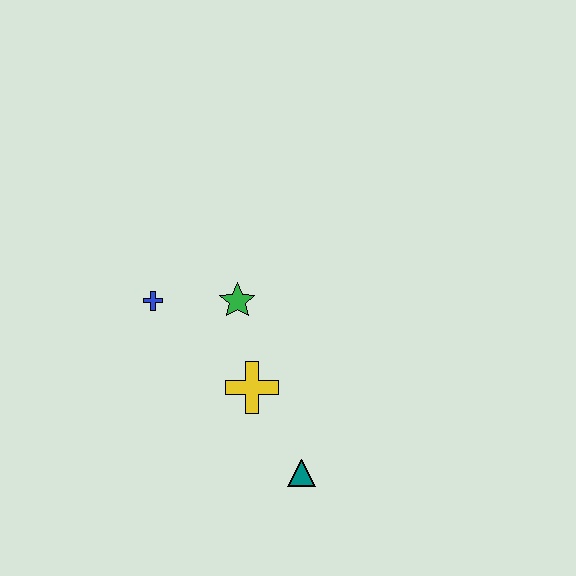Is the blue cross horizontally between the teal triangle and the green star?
No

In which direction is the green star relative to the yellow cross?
The green star is above the yellow cross.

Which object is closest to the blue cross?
The green star is closest to the blue cross.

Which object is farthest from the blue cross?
The teal triangle is farthest from the blue cross.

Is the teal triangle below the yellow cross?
Yes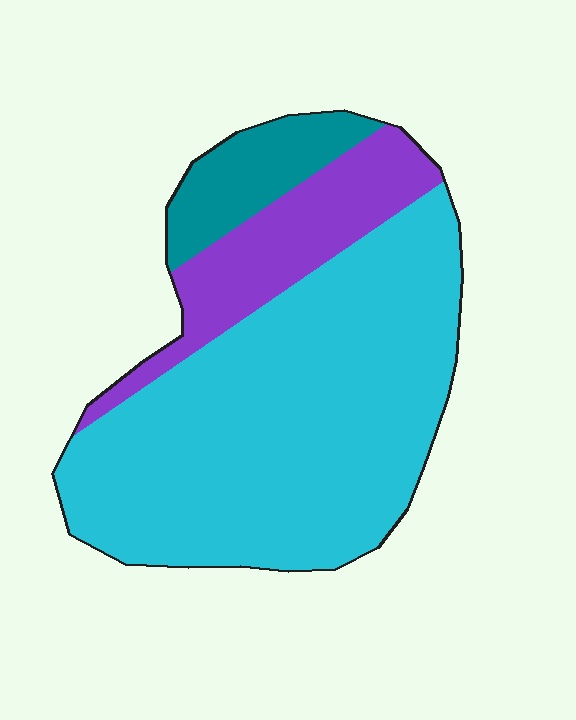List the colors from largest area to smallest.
From largest to smallest: cyan, purple, teal.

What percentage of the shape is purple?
Purple takes up about one fifth (1/5) of the shape.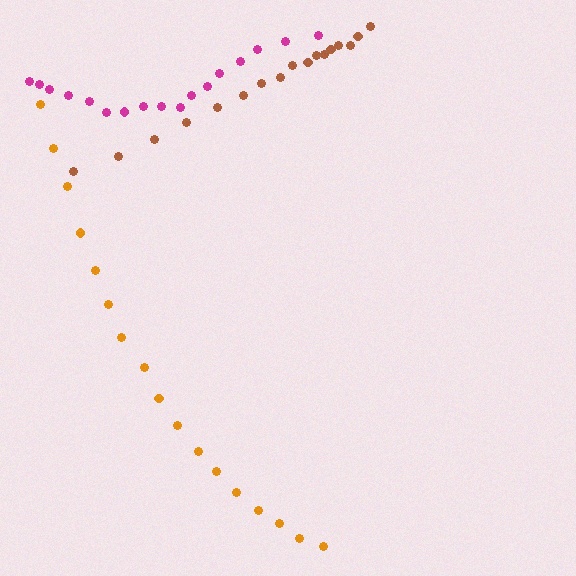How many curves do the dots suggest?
There are 3 distinct paths.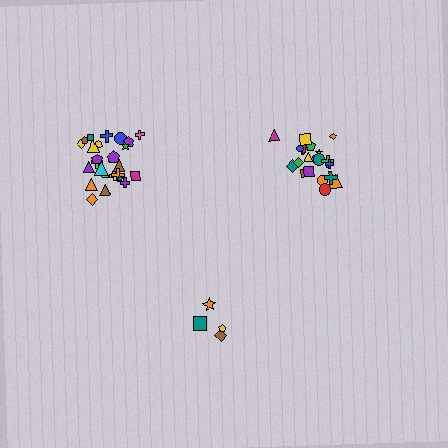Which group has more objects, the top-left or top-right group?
The top-left group.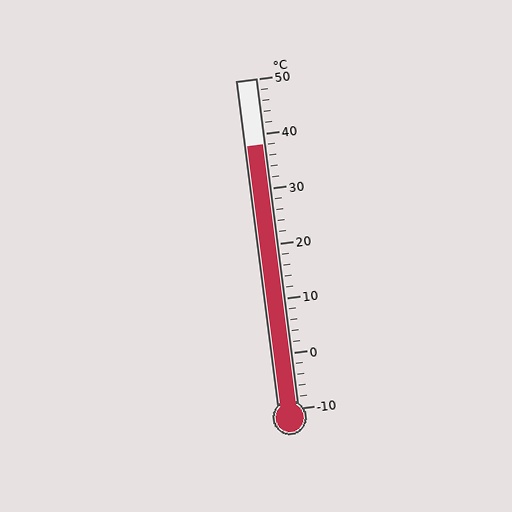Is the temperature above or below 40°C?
The temperature is below 40°C.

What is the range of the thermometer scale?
The thermometer scale ranges from -10°C to 50°C.